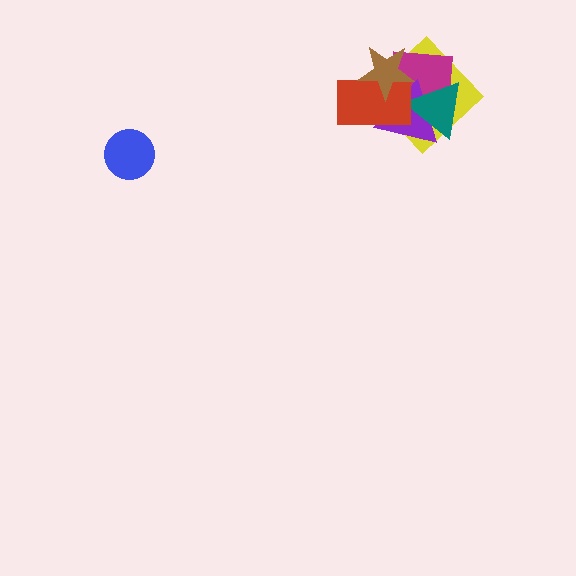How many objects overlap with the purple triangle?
5 objects overlap with the purple triangle.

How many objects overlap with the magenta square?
5 objects overlap with the magenta square.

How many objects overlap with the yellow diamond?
5 objects overlap with the yellow diamond.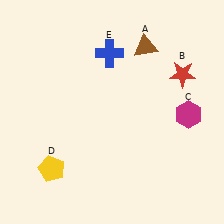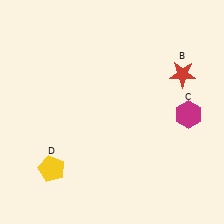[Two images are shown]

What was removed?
The blue cross (E), the brown triangle (A) were removed in Image 2.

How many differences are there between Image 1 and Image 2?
There are 2 differences between the two images.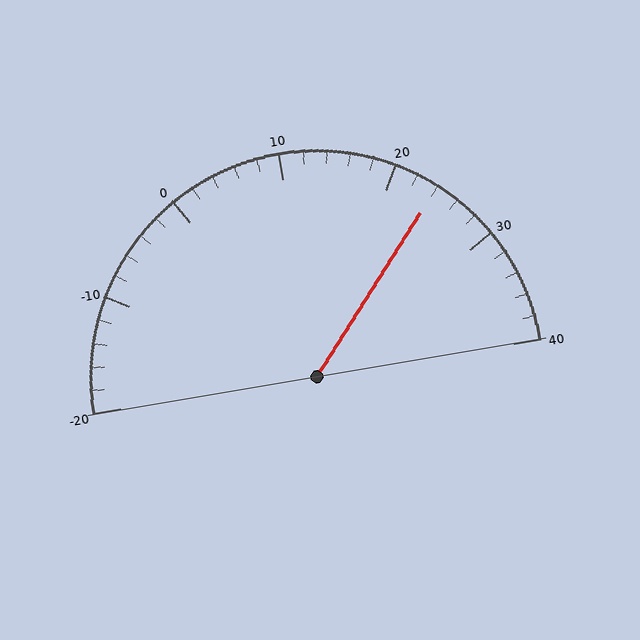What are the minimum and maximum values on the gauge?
The gauge ranges from -20 to 40.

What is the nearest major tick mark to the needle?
The nearest major tick mark is 20.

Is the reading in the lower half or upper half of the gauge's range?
The reading is in the upper half of the range (-20 to 40).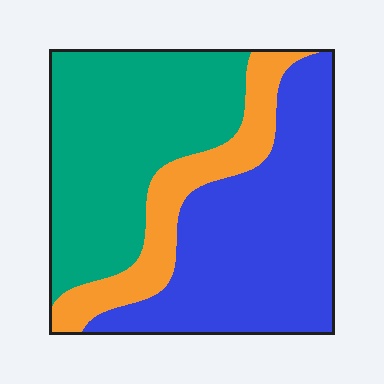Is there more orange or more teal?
Teal.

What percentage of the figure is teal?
Teal takes up about two fifths (2/5) of the figure.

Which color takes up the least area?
Orange, at roughly 15%.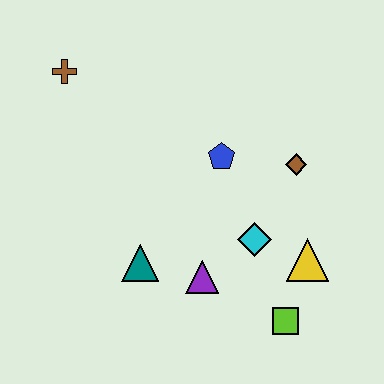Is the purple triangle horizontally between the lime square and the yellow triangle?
No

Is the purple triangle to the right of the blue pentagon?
No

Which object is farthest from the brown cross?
The lime square is farthest from the brown cross.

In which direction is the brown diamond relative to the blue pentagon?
The brown diamond is to the right of the blue pentagon.